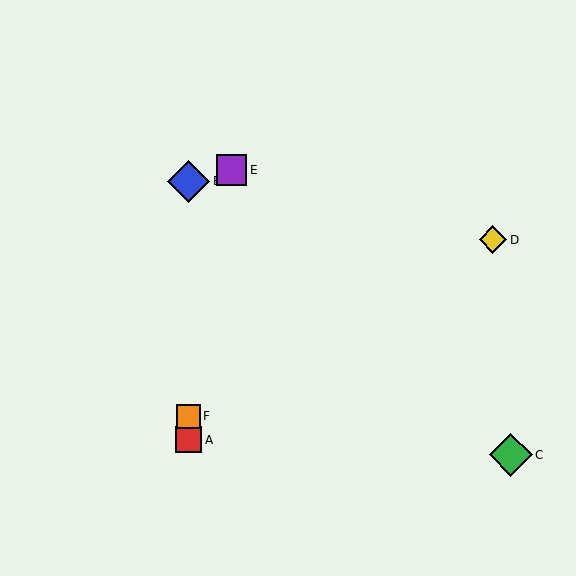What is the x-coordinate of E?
Object E is at x≈231.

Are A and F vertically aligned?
Yes, both are at x≈188.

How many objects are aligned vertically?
3 objects (A, B, F) are aligned vertically.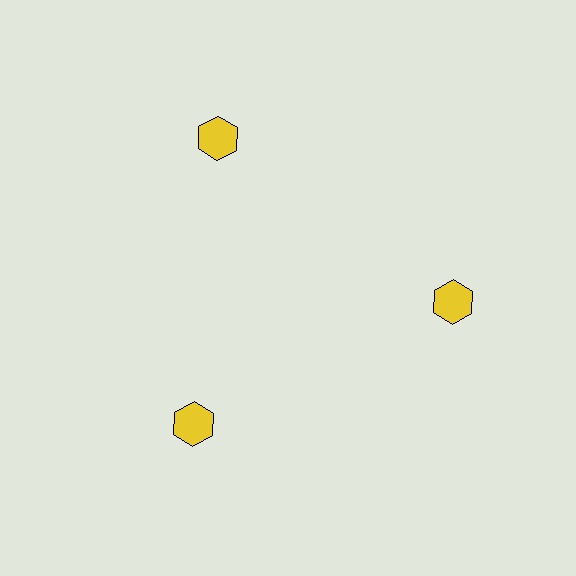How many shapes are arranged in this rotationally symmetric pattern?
There are 3 shapes, arranged in 3 groups of 1.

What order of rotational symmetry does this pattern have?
This pattern has 3-fold rotational symmetry.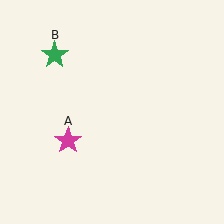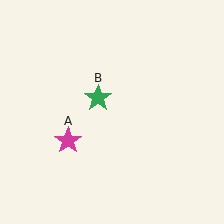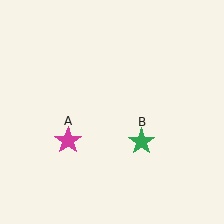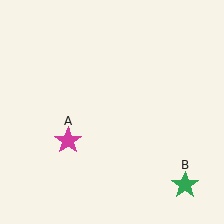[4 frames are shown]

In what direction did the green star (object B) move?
The green star (object B) moved down and to the right.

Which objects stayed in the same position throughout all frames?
Magenta star (object A) remained stationary.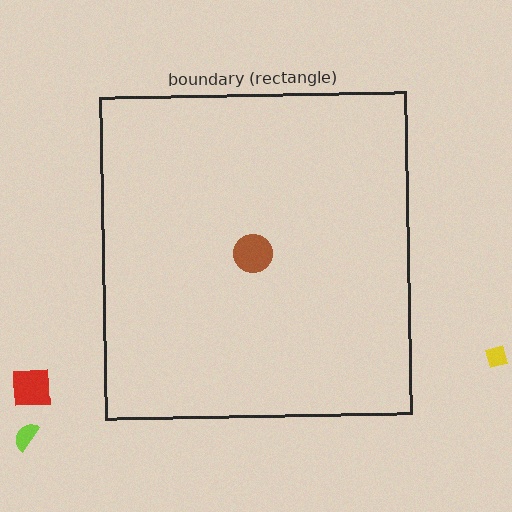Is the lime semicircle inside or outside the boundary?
Outside.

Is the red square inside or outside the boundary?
Outside.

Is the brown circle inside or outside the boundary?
Inside.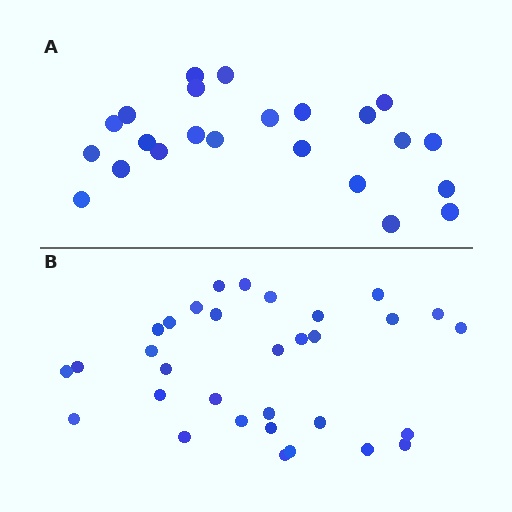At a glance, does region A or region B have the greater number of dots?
Region B (the bottom region) has more dots.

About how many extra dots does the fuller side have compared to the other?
Region B has roughly 8 or so more dots than region A.